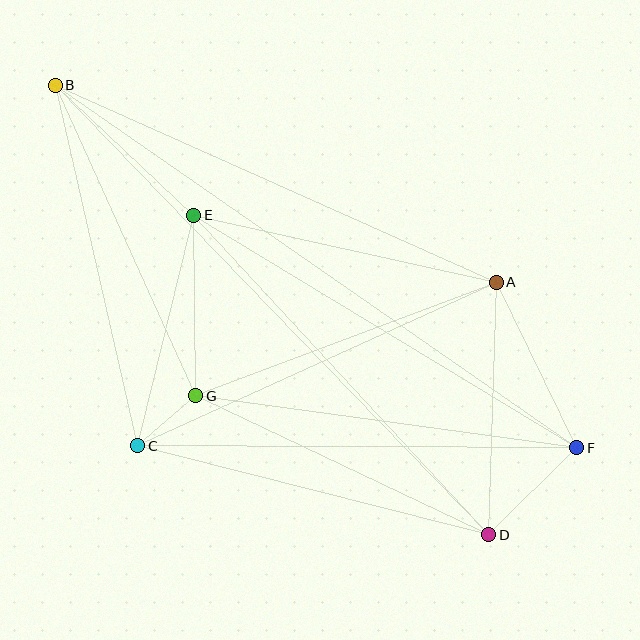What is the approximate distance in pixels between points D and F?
The distance between D and F is approximately 124 pixels.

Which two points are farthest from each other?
Points B and F are farthest from each other.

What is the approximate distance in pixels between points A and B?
The distance between A and B is approximately 483 pixels.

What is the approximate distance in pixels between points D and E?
The distance between D and E is approximately 435 pixels.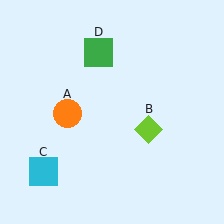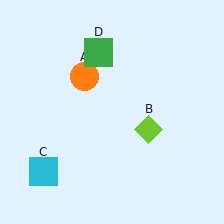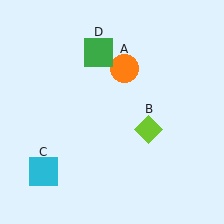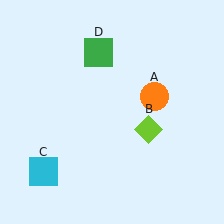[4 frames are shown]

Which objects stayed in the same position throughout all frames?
Lime diamond (object B) and cyan square (object C) and green square (object D) remained stationary.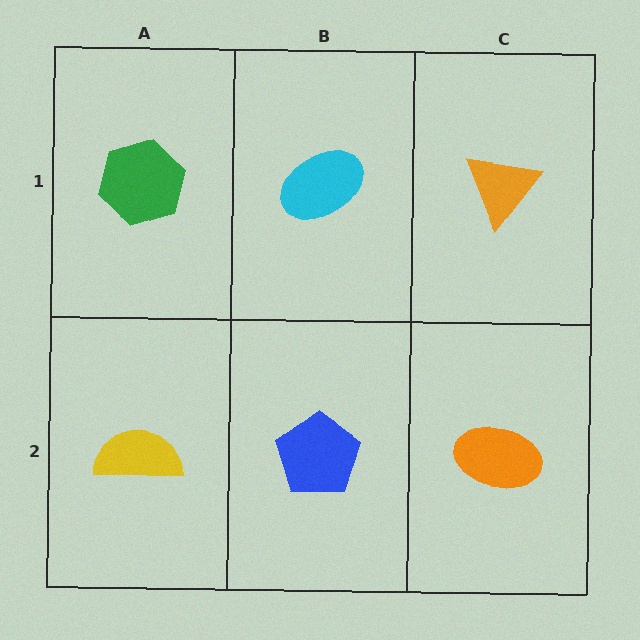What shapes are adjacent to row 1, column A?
A yellow semicircle (row 2, column A), a cyan ellipse (row 1, column B).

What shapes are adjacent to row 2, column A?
A green hexagon (row 1, column A), a blue pentagon (row 2, column B).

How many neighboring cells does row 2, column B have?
3.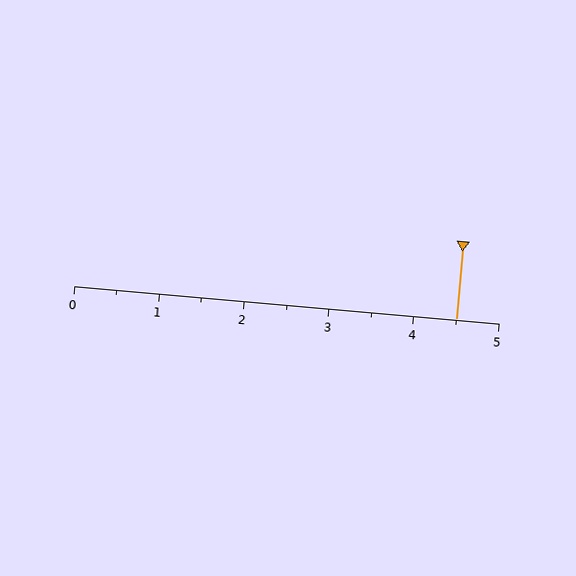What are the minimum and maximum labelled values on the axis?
The axis runs from 0 to 5.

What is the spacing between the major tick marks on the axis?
The major ticks are spaced 1 apart.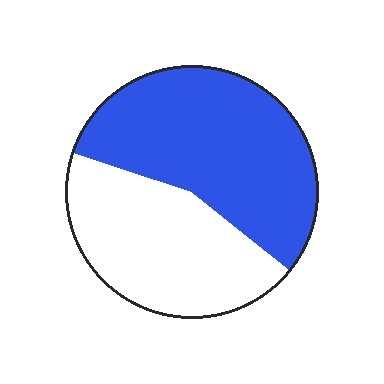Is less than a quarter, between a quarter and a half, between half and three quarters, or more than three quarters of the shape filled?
Between half and three quarters.